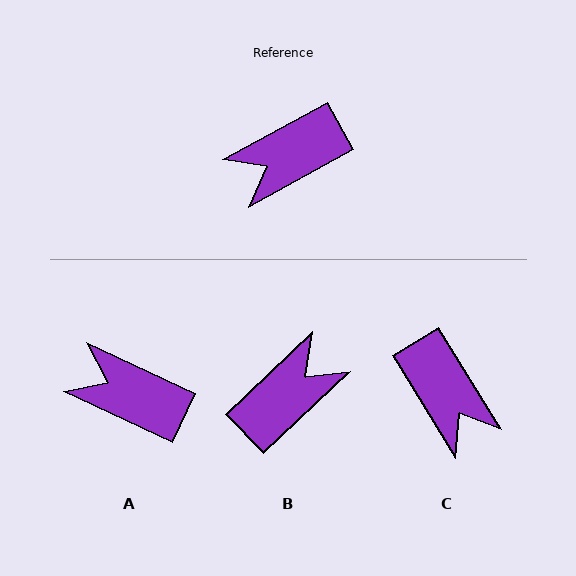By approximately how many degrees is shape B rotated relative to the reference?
Approximately 165 degrees clockwise.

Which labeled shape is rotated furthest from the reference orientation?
B, about 165 degrees away.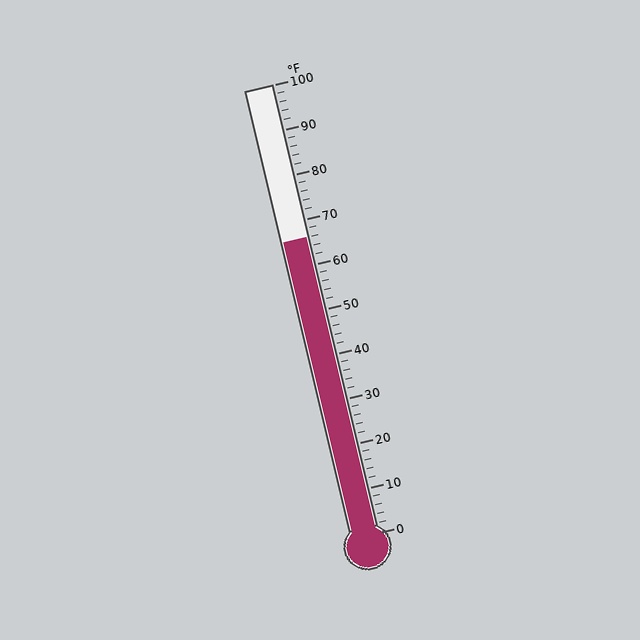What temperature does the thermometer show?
The thermometer shows approximately 66°F.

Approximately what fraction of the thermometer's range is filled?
The thermometer is filled to approximately 65% of its range.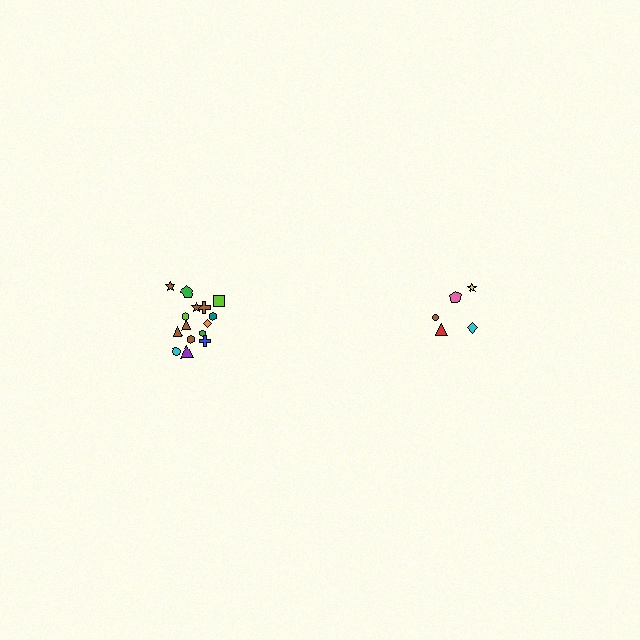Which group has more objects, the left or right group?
The left group.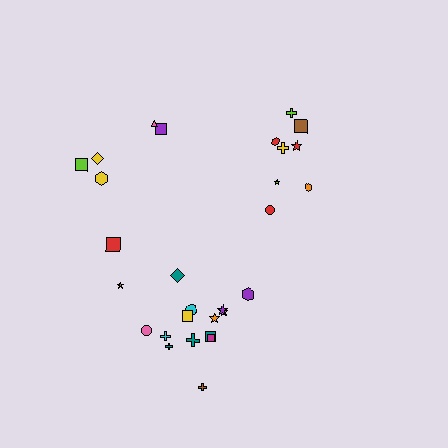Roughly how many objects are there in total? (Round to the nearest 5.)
Roughly 30 objects in total.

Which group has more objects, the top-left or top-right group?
The top-right group.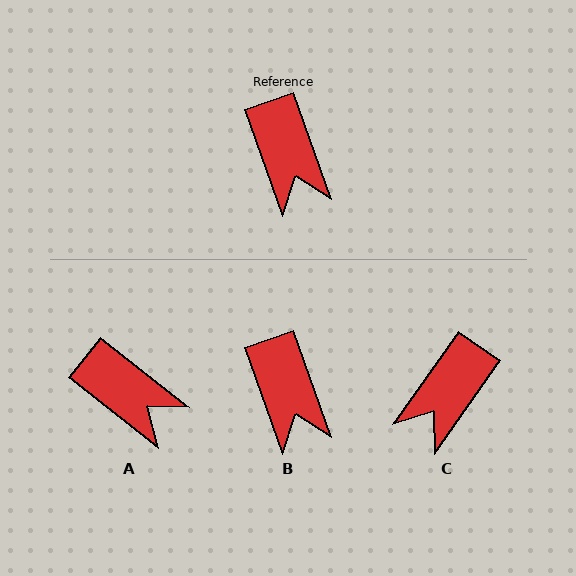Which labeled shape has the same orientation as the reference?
B.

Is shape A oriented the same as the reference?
No, it is off by about 33 degrees.